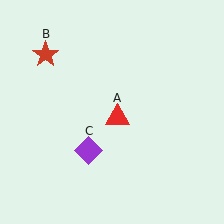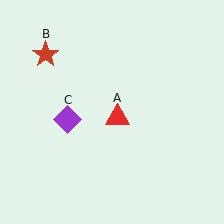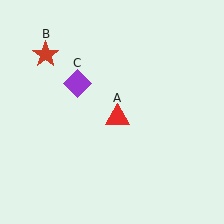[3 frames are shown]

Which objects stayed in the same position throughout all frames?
Red triangle (object A) and red star (object B) remained stationary.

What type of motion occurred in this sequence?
The purple diamond (object C) rotated clockwise around the center of the scene.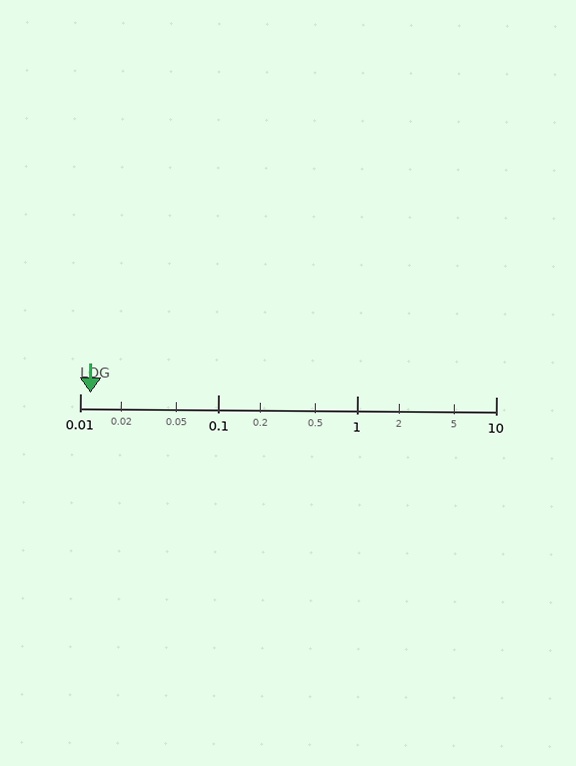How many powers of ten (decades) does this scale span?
The scale spans 3 decades, from 0.01 to 10.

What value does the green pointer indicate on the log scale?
The pointer indicates approximately 0.012.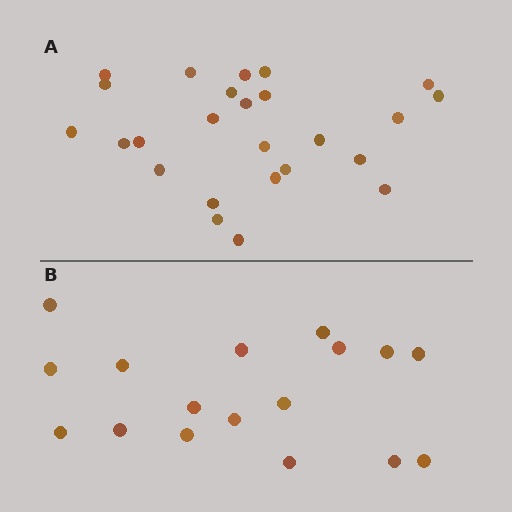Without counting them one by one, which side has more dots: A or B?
Region A (the top region) has more dots.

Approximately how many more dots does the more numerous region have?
Region A has roughly 8 or so more dots than region B.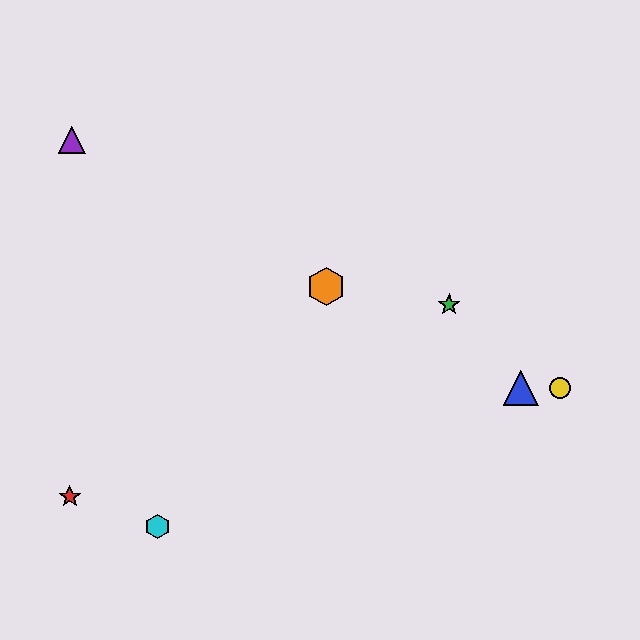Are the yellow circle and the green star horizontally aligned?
No, the yellow circle is at y≈388 and the green star is at y≈305.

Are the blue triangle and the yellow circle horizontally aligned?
Yes, both are at y≈388.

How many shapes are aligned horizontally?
2 shapes (the blue triangle, the yellow circle) are aligned horizontally.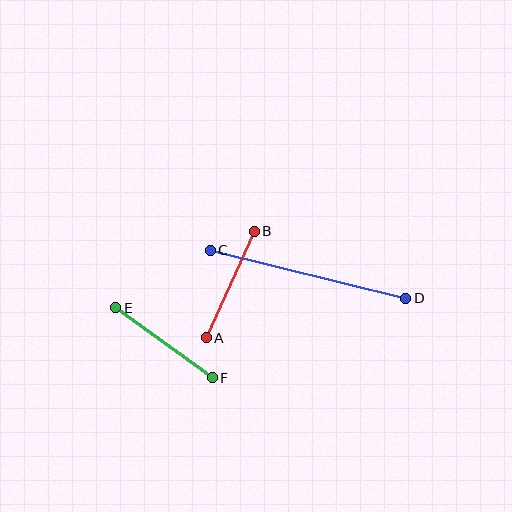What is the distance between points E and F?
The distance is approximately 119 pixels.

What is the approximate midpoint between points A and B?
The midpoint is at approximately (230, 285) pixels.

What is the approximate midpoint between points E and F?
The midpoint is at approximately (164, 343) pixels.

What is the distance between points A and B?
The distance is approximately 117 pixels.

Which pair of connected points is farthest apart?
Points C and D are farthest apart.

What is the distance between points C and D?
The distance is approximately 201 pixels.